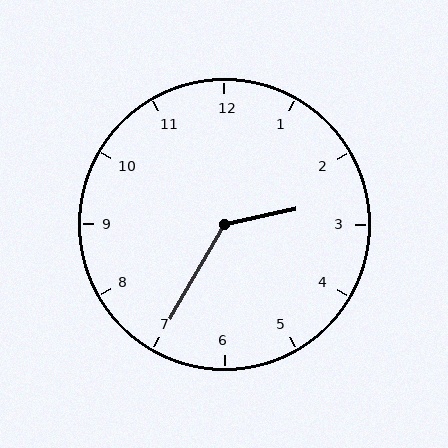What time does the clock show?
2:35.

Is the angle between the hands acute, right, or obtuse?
It is obtuse.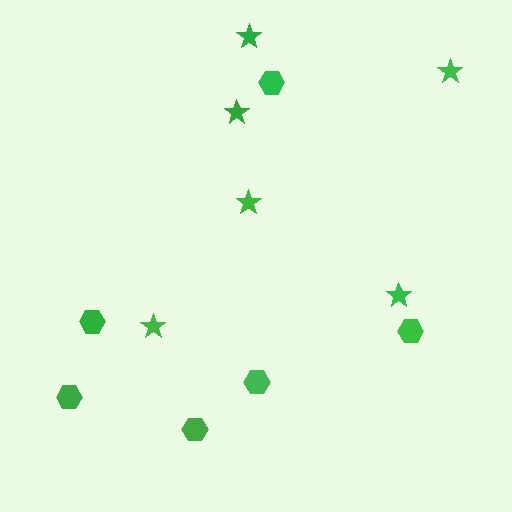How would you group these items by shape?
There are 2 groups: one group of stars (6) and one group of hexagons (6).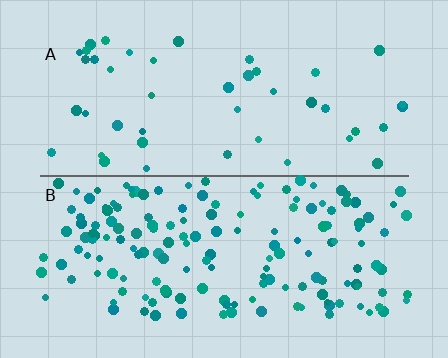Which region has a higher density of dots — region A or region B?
B (the bottom).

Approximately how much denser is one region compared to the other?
Approximately 3.6× — region B over region A.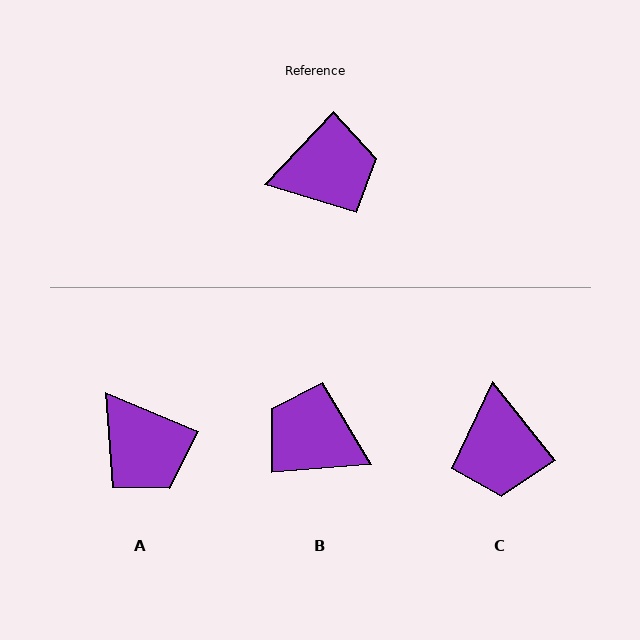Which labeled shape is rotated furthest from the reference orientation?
B, about 138 degrees away.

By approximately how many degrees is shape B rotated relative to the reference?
Approximately 138 degrees counter-clockwise.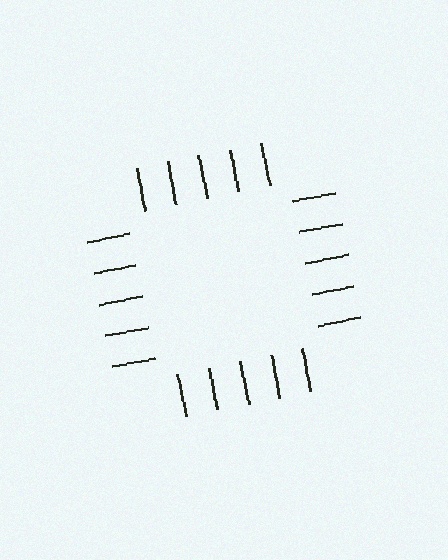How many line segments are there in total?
20 — 5 along each of the 4 edges.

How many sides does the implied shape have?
4 sides — the line-ends trace a square.